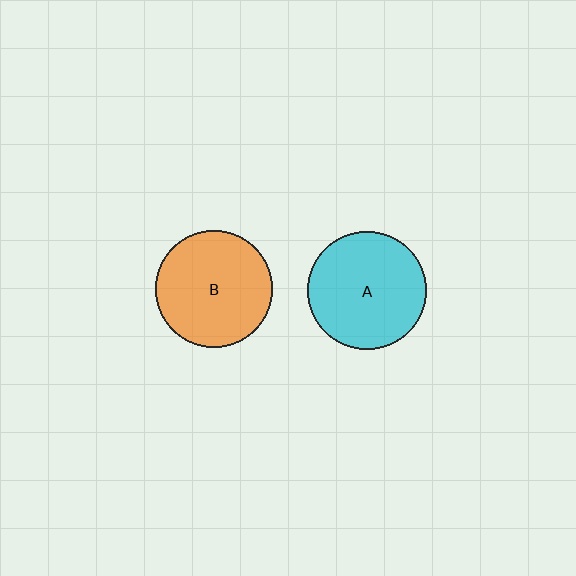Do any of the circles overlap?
No, none of the circles overlap.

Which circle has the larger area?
Circle A (cyan).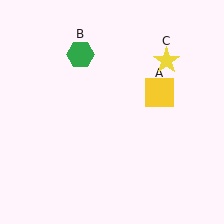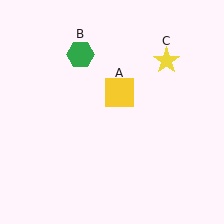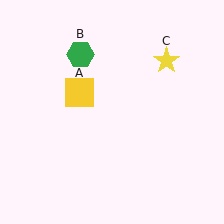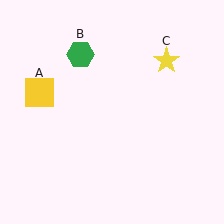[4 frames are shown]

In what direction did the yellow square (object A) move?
The yellow square (object A) moved left.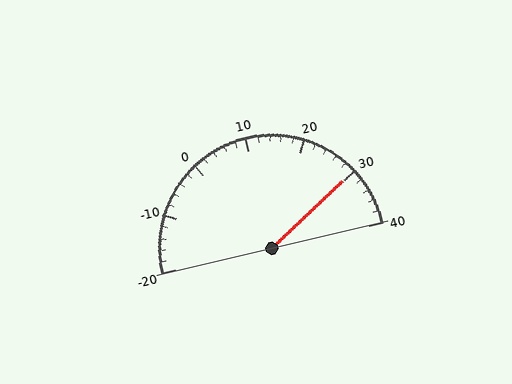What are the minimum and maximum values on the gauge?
The gauge ranges from -20 to 40.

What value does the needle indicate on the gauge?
The needle indicates approximately 30.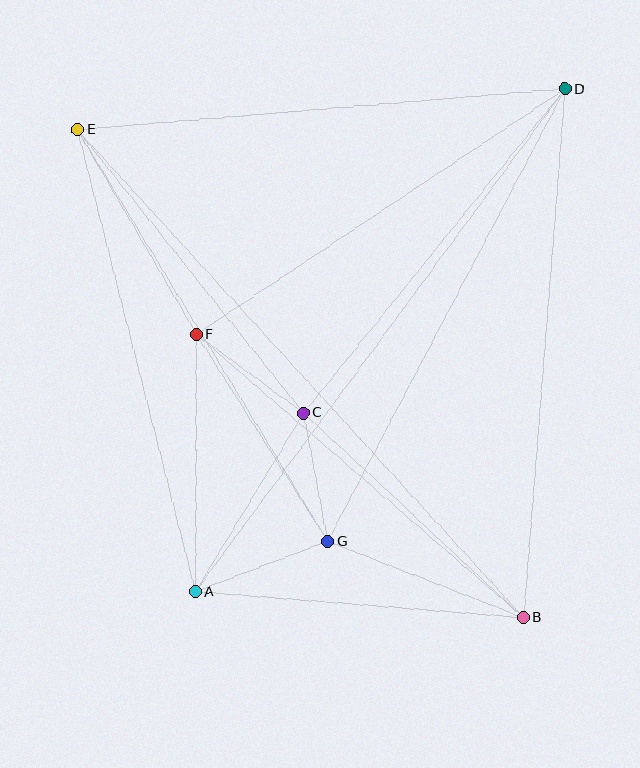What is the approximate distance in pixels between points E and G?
The distance between E and G is approximately 482 pixels.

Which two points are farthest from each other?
Points B and E are farthest from each other.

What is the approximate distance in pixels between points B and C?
The distance between B and C is approximately 300 pixels.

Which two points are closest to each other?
Points C and G are closest to each other.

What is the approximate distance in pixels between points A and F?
The distance between A and F is approximately 258 pixels.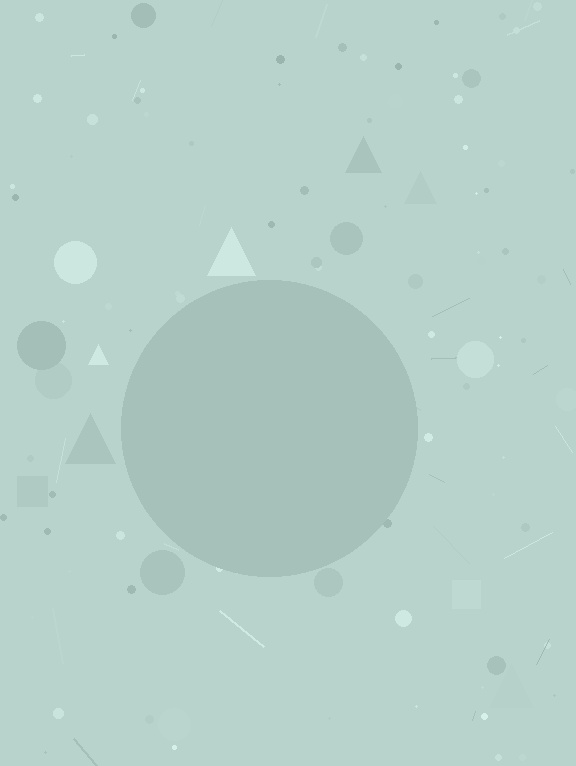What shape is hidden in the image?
A circle is hidden in the image.